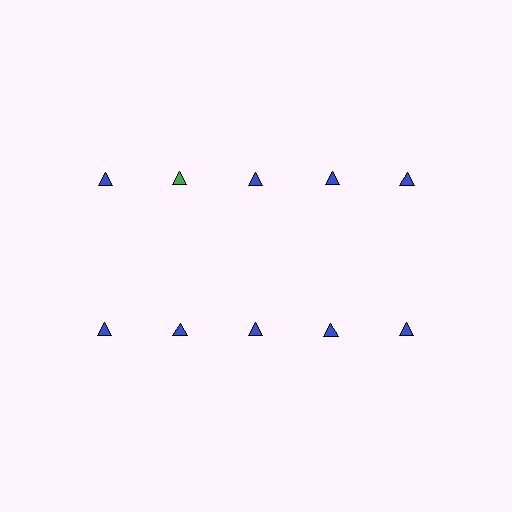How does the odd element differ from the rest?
It has a different color: green instead of blue.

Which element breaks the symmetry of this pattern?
The green triangle in the top row, second from left column breaks the symmetry. All other shapes are blue triangles.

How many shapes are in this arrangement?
There are 10 shapes arranged in a grid pattern.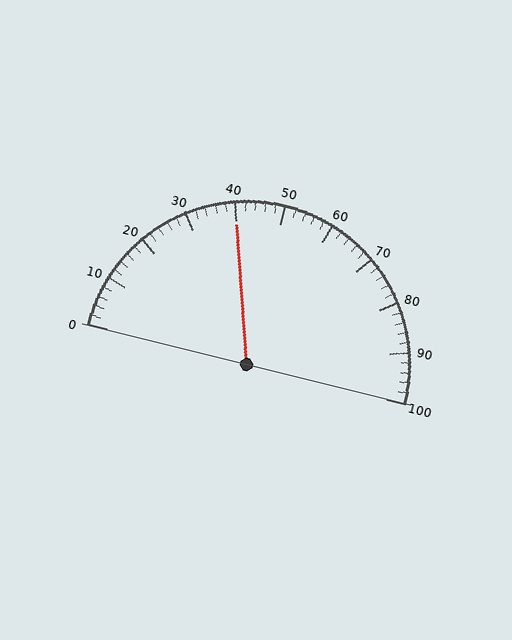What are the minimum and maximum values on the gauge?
The gauge ranges from 0 to 100.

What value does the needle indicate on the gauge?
The needle indicates approximately 40.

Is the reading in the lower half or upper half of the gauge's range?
The reading is in the lower half of the range (0 to 100).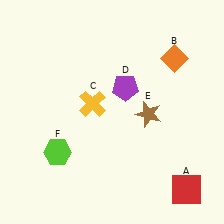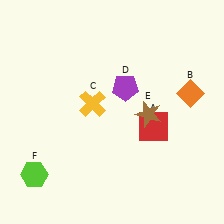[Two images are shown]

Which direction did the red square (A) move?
The red square (A) moved up.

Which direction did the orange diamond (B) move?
The orange diamond (B) moved down.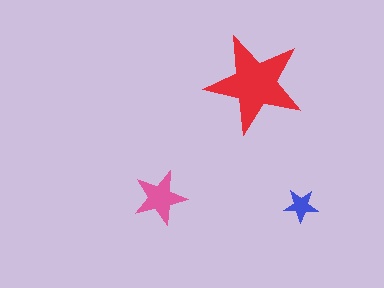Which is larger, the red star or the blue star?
The red one.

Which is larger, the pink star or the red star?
The red one.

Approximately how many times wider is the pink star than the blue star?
About 1.5 times wider.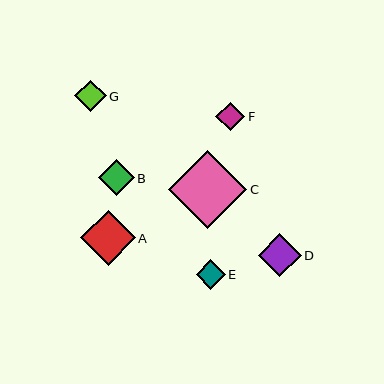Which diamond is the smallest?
Diamond F is the smallest with a size of approximately 29 pixels.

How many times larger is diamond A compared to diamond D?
Diamond A is approximately 1.3 times the size of diamond D.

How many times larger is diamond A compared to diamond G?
Diamond A is approximately 1.7 times the size of diamond G.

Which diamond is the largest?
Diamond C is the largest with a size of approximately 78 pixels.